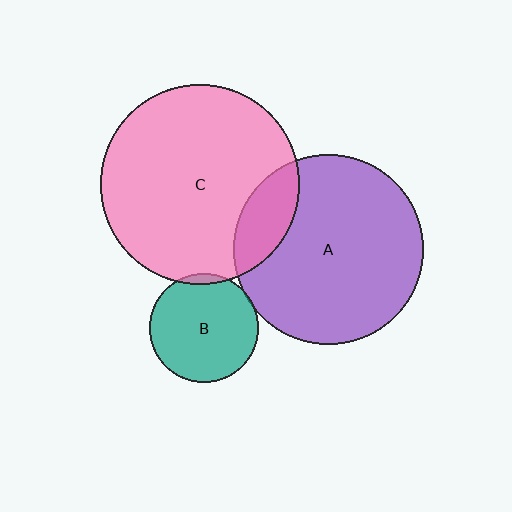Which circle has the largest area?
Circle C (pink).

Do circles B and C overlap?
Yes.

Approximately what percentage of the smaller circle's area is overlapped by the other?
Approximately 5%.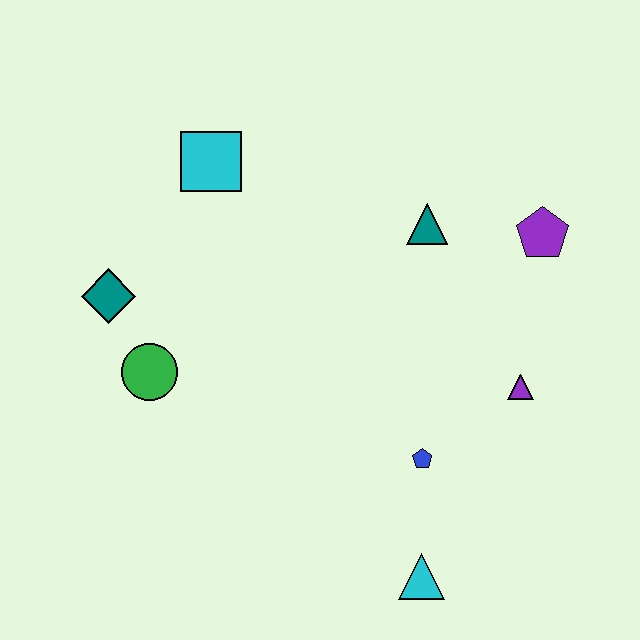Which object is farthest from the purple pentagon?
The teal diamond is farthest from the purple pentagon.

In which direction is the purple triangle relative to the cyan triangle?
The purple triangle is above the cyan triangle.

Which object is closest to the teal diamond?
The green circle is closest to the teal diamond.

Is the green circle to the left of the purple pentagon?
Yes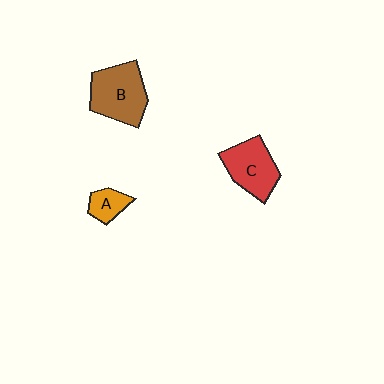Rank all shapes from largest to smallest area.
From largest to smallest: B (brown), C (red), A (orange).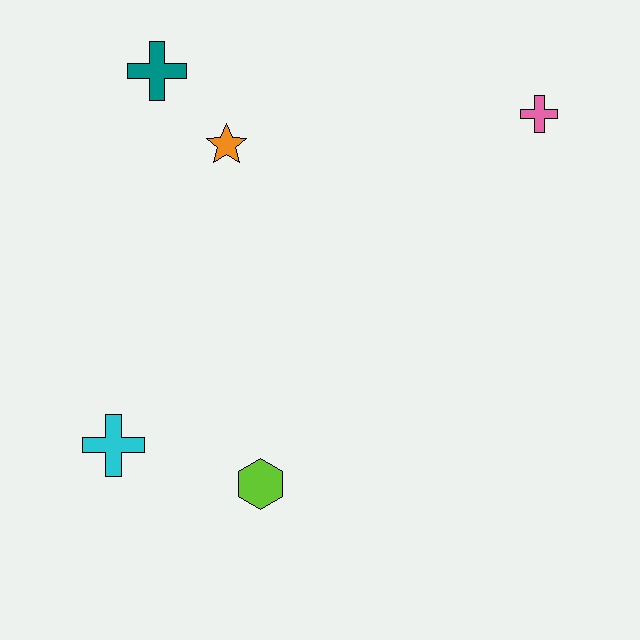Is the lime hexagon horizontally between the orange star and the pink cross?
Yes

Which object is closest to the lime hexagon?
The cyan cross is closest to the lime hexagon.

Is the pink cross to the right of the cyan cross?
Yes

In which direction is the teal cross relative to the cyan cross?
The teal cross is above the cyan cross.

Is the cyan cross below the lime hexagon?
No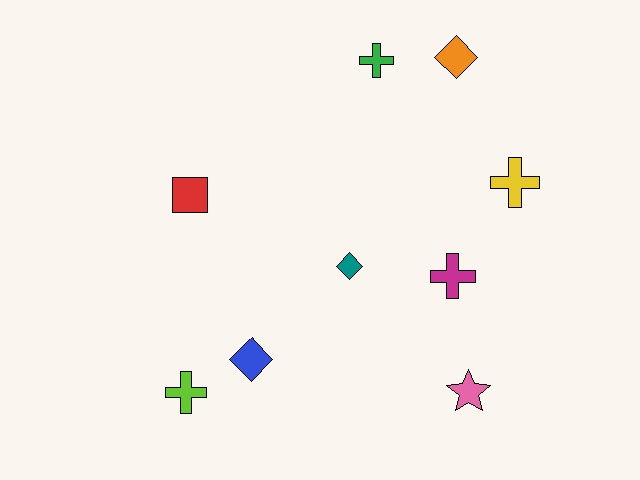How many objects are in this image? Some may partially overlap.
There are 9 objects.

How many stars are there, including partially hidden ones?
There is 1 star.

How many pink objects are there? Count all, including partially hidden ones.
There is 1 pink object.